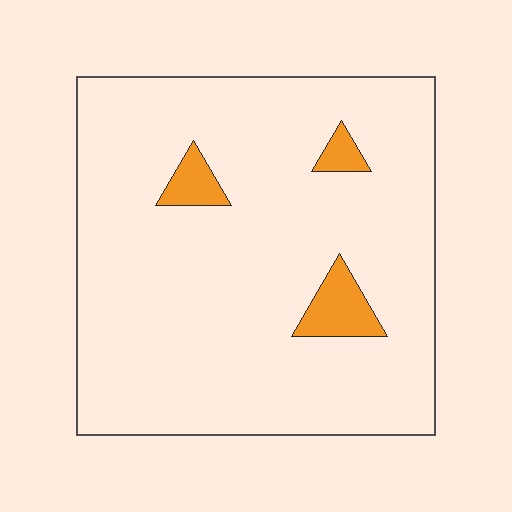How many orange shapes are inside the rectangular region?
3.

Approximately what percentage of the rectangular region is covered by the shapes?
Approximately 5%.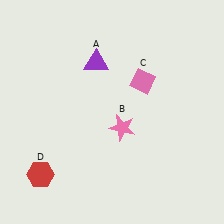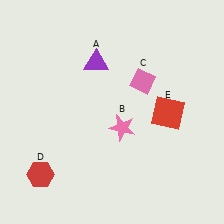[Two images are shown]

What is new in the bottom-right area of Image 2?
A red square (E) was added in the bottom-right area of Image 2.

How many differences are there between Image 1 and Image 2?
There is 1 difference between the two images.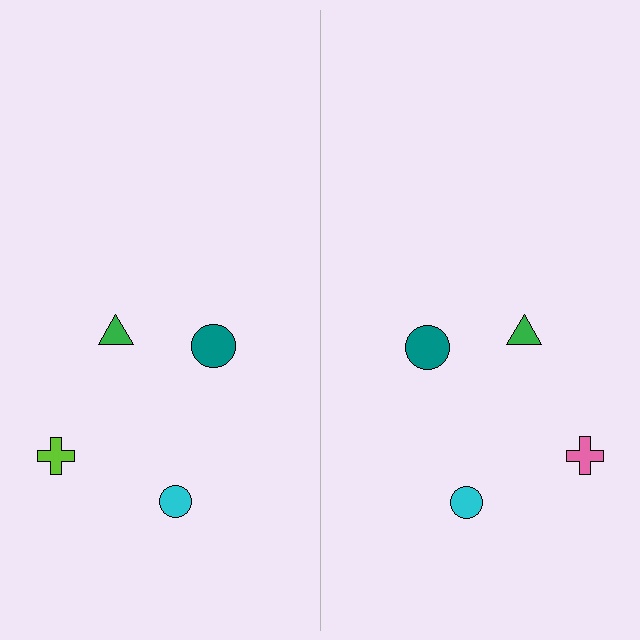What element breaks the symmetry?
The pink cross on the right side breaks the symmetry — its mirror counterpart is lime.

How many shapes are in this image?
There are 8 shapes in this image.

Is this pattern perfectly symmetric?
No, the pattern is not perfectly symmetric. The pink cross on the right side breaks the symmetry — its mirror counterpart is lime.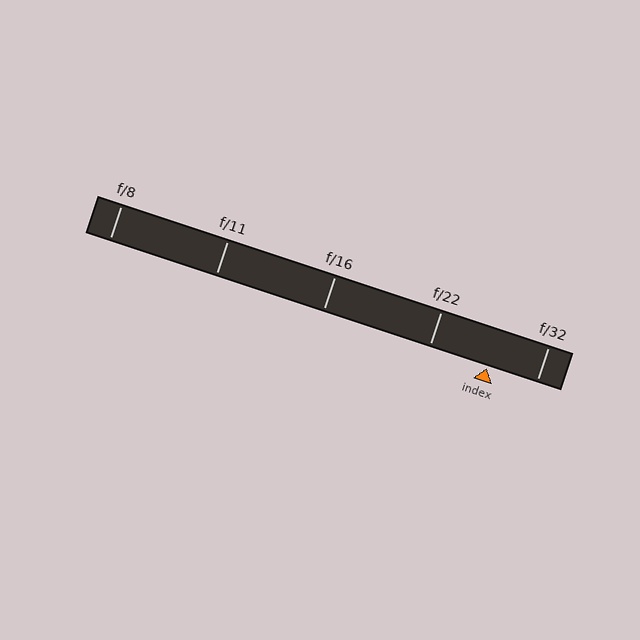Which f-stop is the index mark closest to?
The index mark is closest to f/32.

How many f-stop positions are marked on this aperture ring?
There are 5 f-stop positions marked.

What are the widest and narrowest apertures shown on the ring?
The widest aperture shown is f/8 and the narrowest is f/32.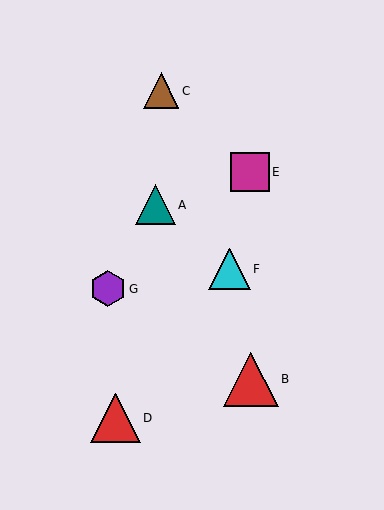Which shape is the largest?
The red triangle (labeled B) is the largest.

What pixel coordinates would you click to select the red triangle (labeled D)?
Click at (115, 418) to select the red triangle D.